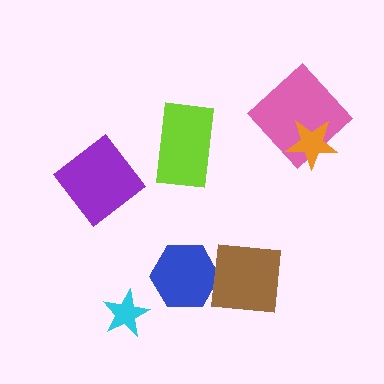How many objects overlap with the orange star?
1 object overlaps with the orange star.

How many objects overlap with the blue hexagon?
0 objects overlap with the blue hexagon.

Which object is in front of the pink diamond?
The orange star is in front of the pink diamond.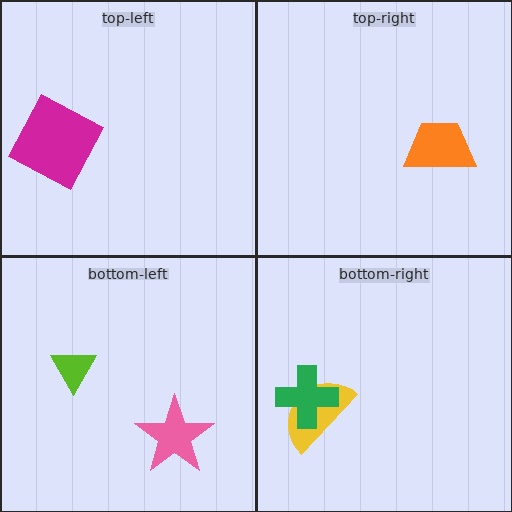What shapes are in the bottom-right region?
The yellow semicircle, the green cross.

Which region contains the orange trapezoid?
The top-right region.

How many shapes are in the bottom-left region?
2.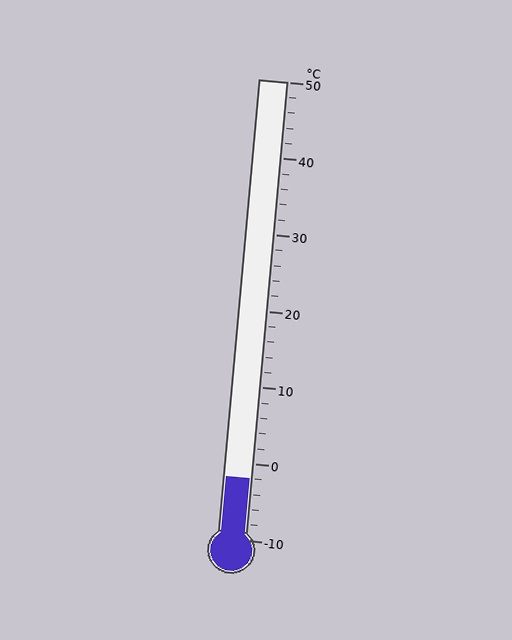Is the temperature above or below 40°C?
The temperature is below 40°C.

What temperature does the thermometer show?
The thermometer shows approximately -2°C.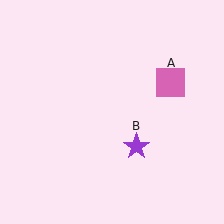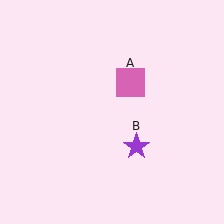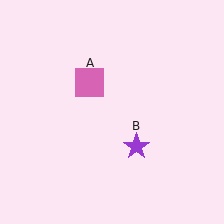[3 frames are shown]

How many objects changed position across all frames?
1 object changed position: pink square (object A).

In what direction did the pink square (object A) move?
The pink square (object A) moved left.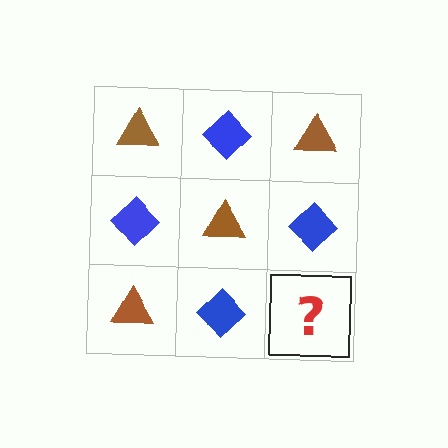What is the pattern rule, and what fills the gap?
The rule is that it alternates brown triangle and blue diamond in a checkerboard pattern. The gap should be filled with a brown triangle.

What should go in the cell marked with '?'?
The missing cell should contain a brown triangle.